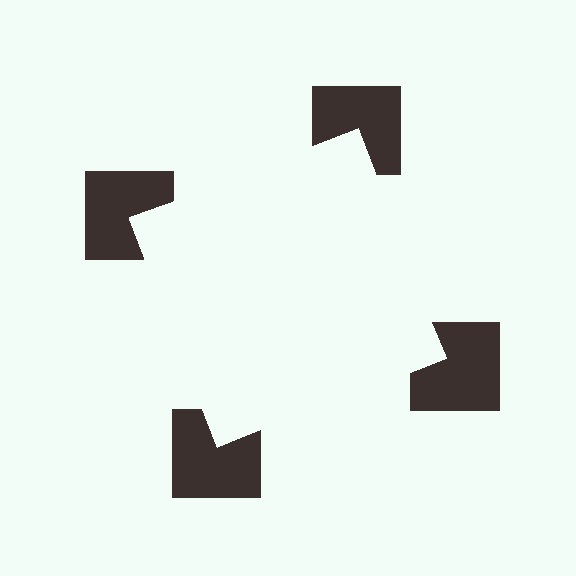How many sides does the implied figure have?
4 sides.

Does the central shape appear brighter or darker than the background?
It typically appears slightly brighter than the background, even though no actual brightness change is drawn.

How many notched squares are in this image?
There are 4 — one at each vertex of the illusory square.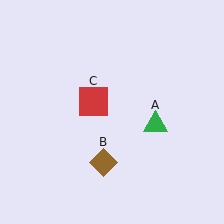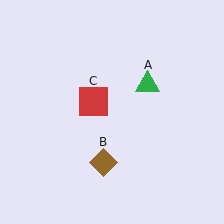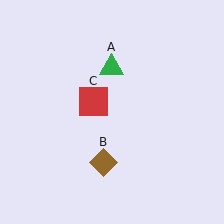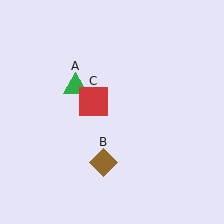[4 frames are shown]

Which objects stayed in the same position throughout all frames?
Brown diamond (object B) and red square (object C) remained stationary.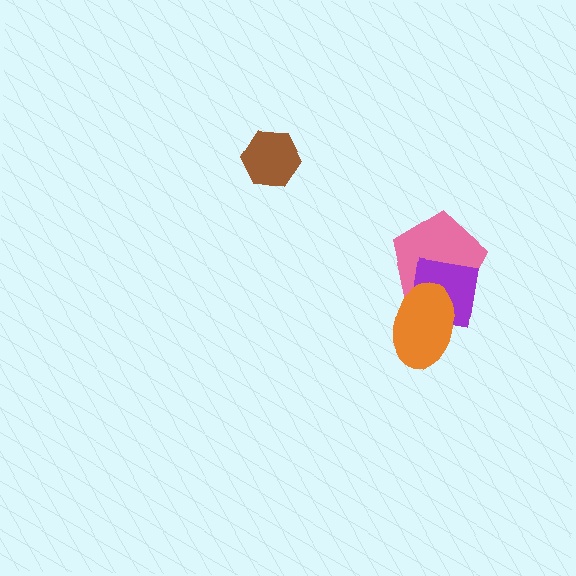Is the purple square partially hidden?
Yes, it is partially covered by another shape.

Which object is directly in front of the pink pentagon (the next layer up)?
The purple square is directly in front of the pink pentagon.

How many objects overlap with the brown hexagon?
0 objects overlap with the brown hexagon.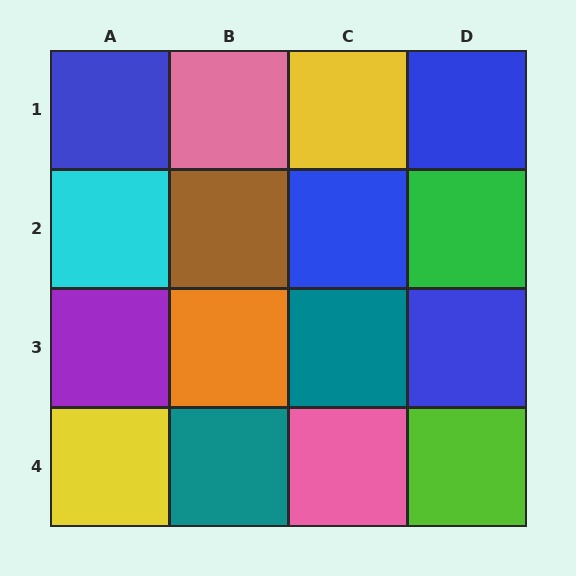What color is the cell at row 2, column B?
Brown.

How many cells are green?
1 cell is green.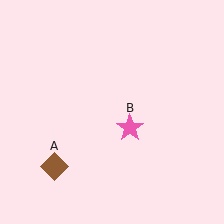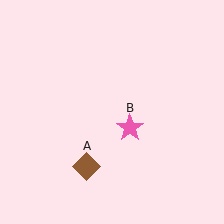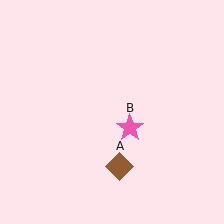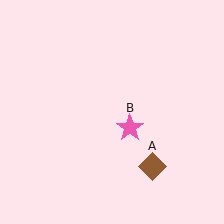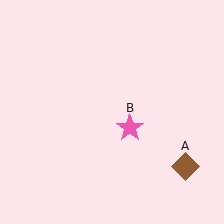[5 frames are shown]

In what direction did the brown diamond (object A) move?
The brown diamond (object A) moved right.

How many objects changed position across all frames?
1 object changed position: brown diamond (object A).